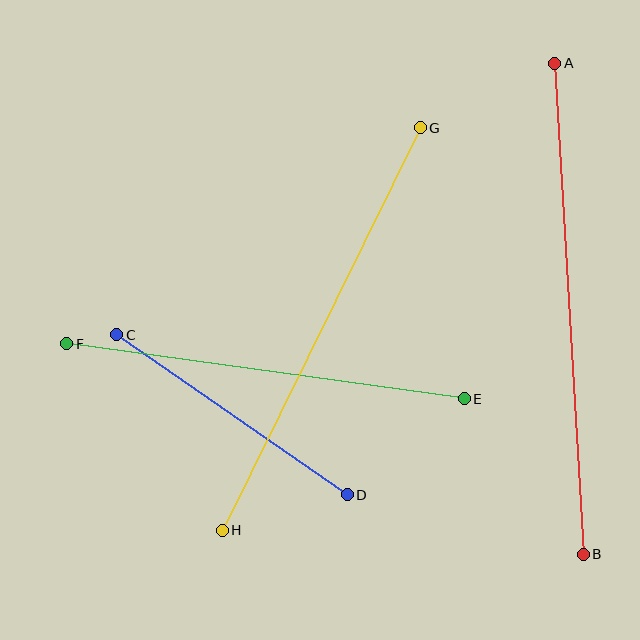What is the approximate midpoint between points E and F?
The midpoint is at approximately (265, 371) pixels.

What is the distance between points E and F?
The distance is approximately 401 pixels.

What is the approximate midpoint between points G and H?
The midpoint is at approximately (321, 329) pixels.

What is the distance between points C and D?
The distance is approximately 281 pixels.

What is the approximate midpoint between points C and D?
The midpoint is at approximately (232, 415) pixels.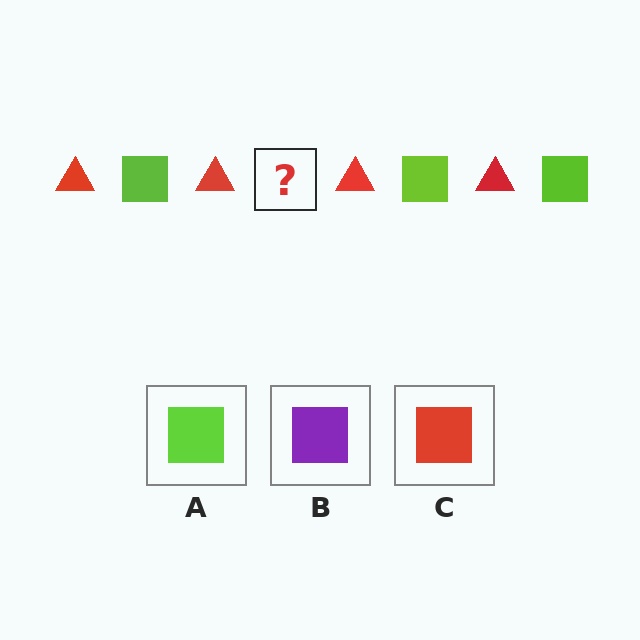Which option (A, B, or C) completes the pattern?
A.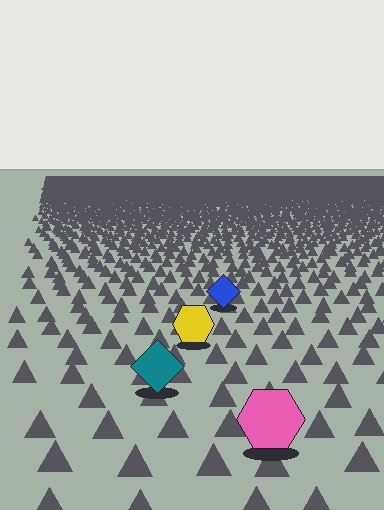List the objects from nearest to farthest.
From nearest to farthest: the pink hexagon, the teal diamond, the yellow hexagon, the blue diamond.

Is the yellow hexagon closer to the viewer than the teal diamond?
No. The teal diamond is closer — you can tell from the texture gradient: the ground texture is coarser near it.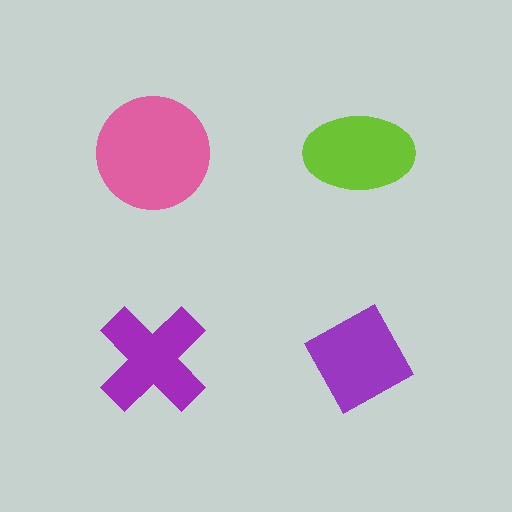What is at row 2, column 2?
A purple diamond.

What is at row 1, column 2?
A lime ellipse.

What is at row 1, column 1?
A pink circle.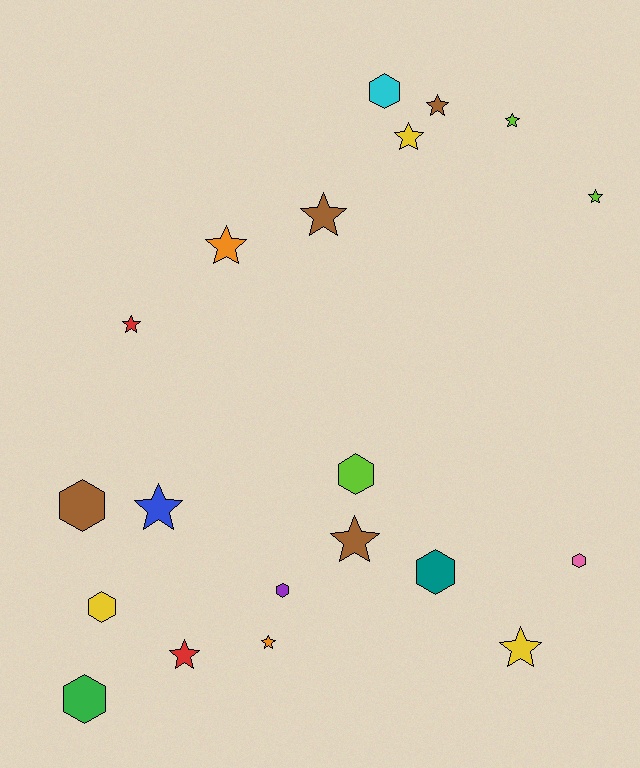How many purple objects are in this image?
There is 1 purple object.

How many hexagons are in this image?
There are 8 hexagons.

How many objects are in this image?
There are 20 objects.